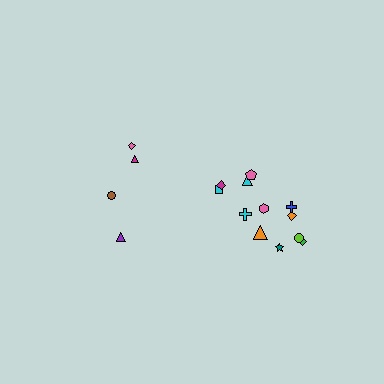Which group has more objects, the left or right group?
The right group.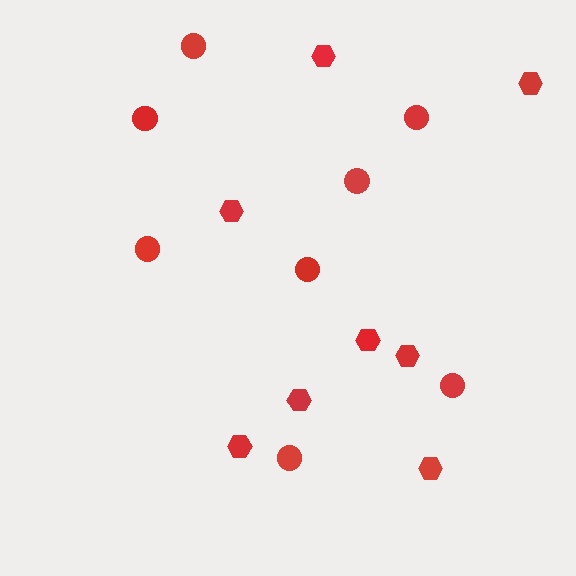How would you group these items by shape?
There are 2 groups: one group of circles (8) and one group of hexagons (8).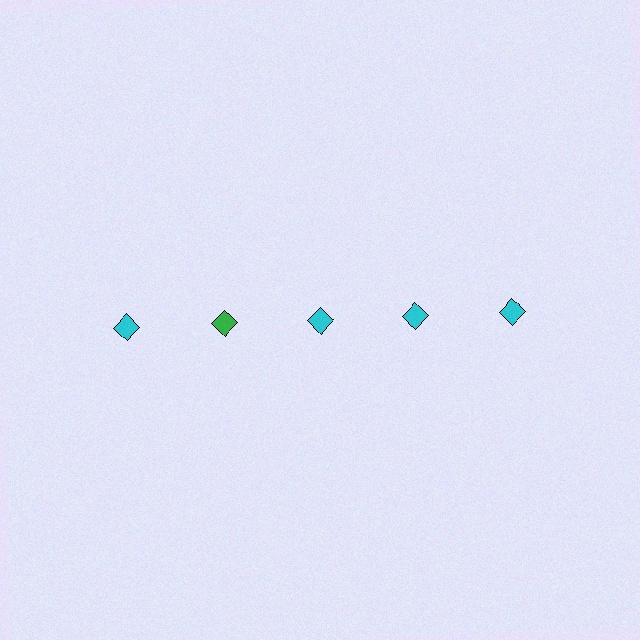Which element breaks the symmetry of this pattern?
The green diamond in the top row, second from left column breaks the symmetry. All other shapes are cyan diamonds.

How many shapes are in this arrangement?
There are 5 shapes arranged in a grid pattern.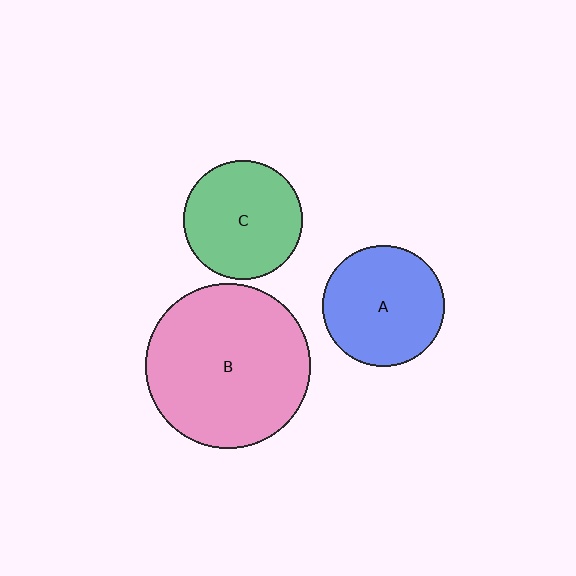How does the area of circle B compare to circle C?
Approximately 1.9 times.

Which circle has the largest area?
Circle B (pink).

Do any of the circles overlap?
No, none of the circles overlap.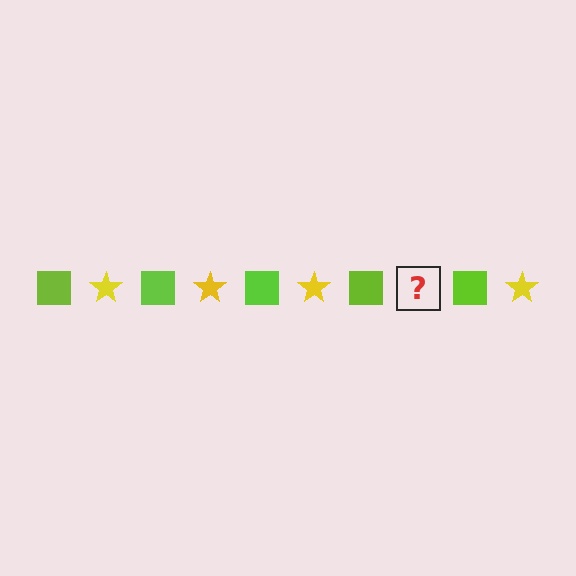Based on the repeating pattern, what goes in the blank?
The blank should be a yellow star.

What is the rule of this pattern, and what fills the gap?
The rule is that the pattern alternates between lime square and yellow star. The gap should be filled with a yellow star.